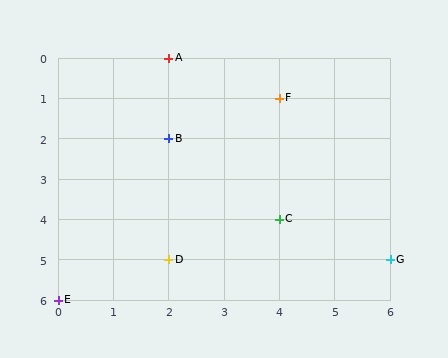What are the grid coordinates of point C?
Point C is at grid coordinates (4, 4).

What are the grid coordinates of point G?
Point G is at grid coordinates (6, 5).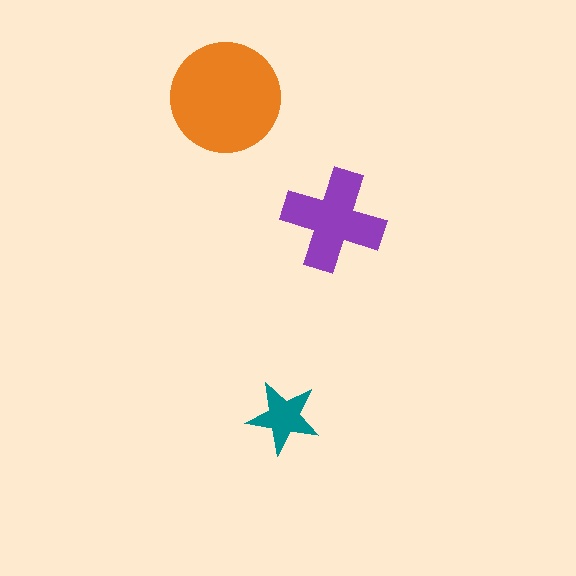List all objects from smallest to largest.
The teal star, the purple cross, the orange circle.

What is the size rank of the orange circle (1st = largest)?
1st.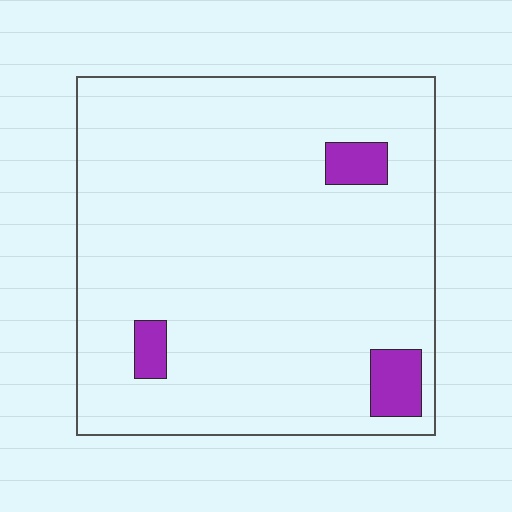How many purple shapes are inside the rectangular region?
3.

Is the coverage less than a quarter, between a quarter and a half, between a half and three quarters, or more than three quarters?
Less than a quarter.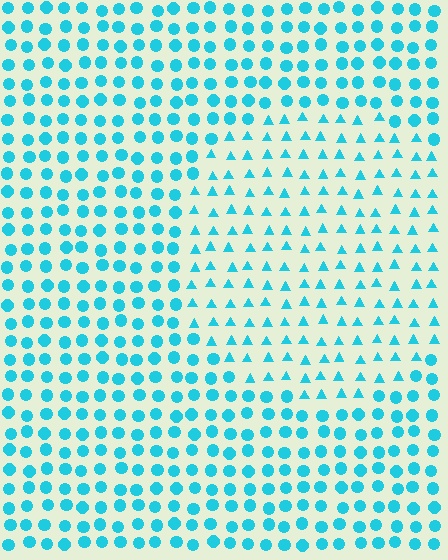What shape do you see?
I see a circle.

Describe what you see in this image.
The image is filled with small cyan elements arranged in a uniform grid. A circle-shaped region contains triangles, while the surrounding area contains circles. The boundary is defined purely by the change in element shape.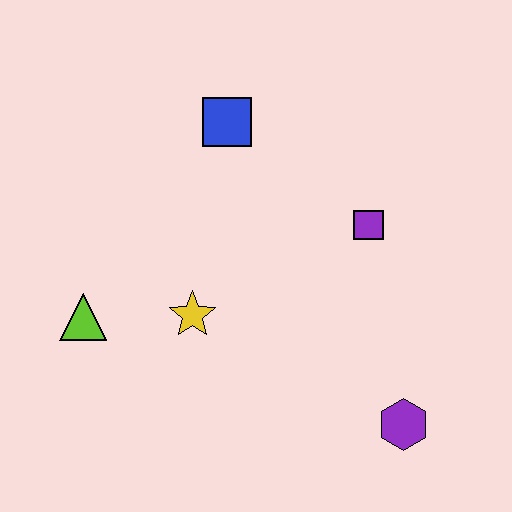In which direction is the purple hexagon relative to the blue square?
The purple hexagon is below the blue square.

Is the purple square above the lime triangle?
Yes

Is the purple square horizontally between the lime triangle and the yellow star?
No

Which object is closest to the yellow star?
The lime triangle is closest to the yellow star.